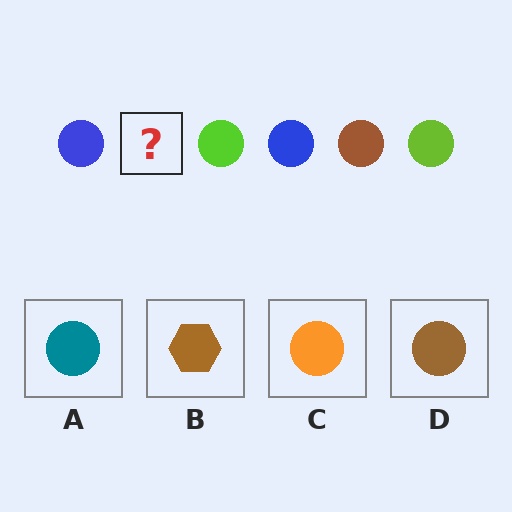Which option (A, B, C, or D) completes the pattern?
D.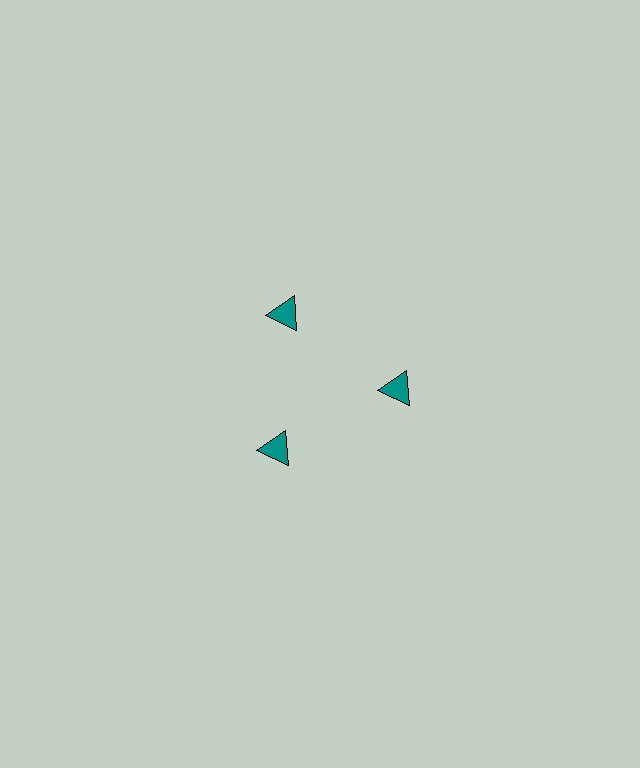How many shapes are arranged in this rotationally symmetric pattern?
There are 3 shapes, arranged in 3 groups of 1.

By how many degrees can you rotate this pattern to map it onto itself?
The pattern maps onto itself every 120 degrees of rotation.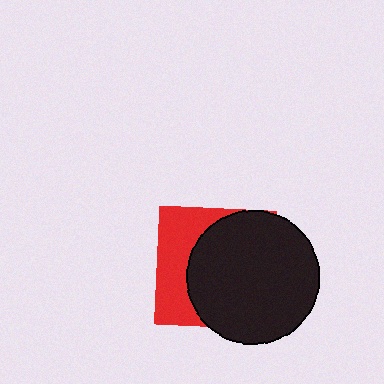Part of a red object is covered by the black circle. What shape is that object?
It is a square.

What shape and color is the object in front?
The object in front is a black circle.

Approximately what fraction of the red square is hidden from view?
Roughly 65% of the red square is hidden behind the black circle.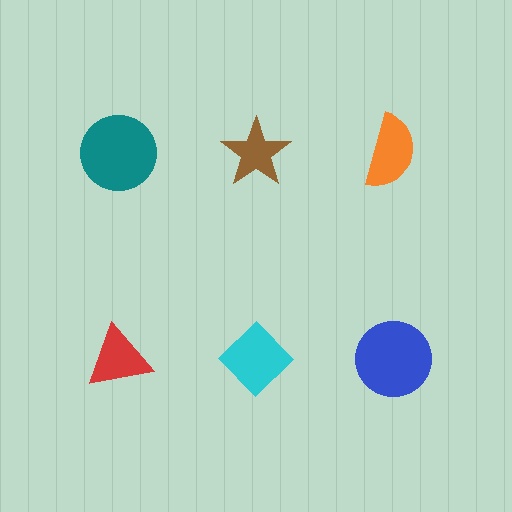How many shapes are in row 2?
3 shapes.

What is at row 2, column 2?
A cyan diamond.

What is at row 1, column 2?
A brown star.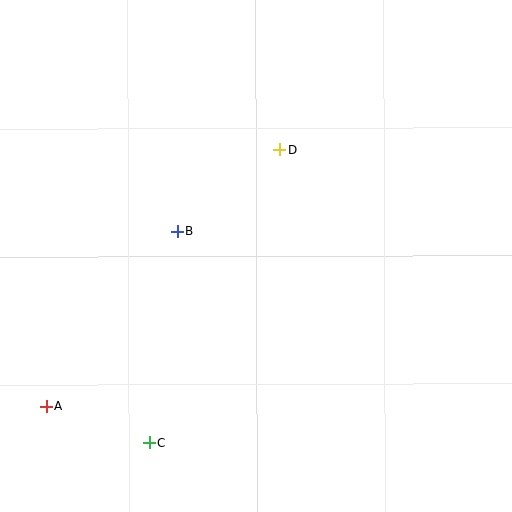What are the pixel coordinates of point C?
Point C is at (149, 443).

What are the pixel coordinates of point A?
Point A is at (47, 406).